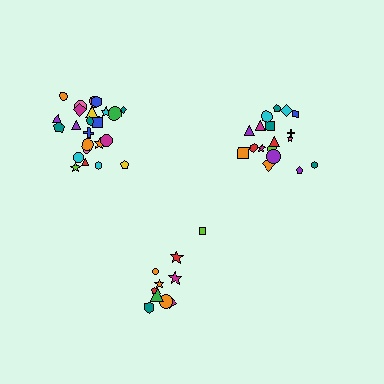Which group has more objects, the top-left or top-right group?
The top-left group.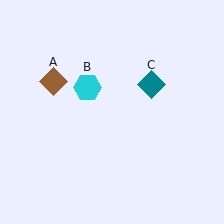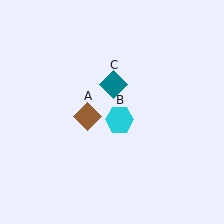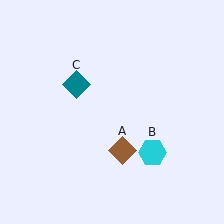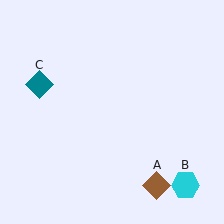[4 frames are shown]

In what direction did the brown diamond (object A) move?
The brown diamond (object A) moved down and to the right.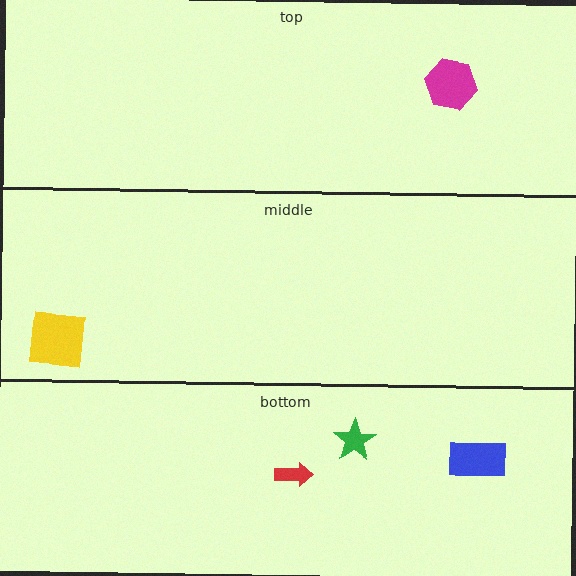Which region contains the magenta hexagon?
The top region.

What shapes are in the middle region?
The yellow square.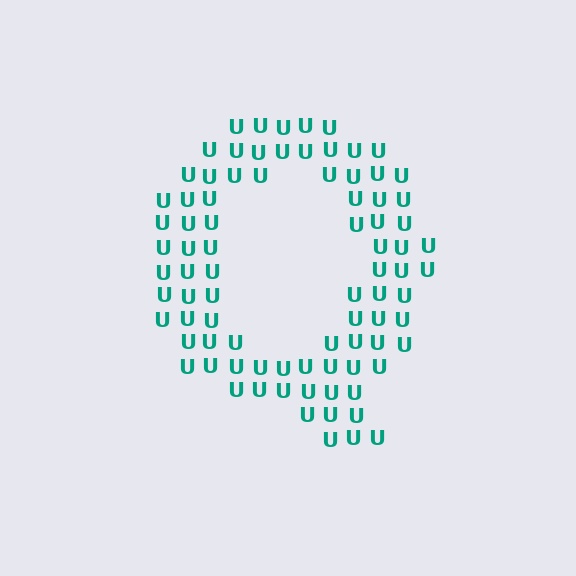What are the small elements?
The small elements are letter U's.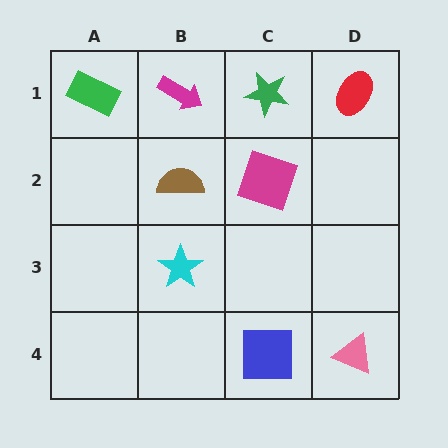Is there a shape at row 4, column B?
No, that cell is empty.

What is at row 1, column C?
A green star.